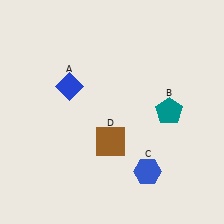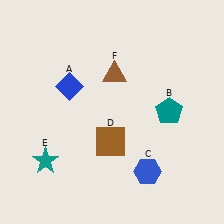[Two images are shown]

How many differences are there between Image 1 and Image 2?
There are 2 differences between the two images.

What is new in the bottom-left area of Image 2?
A teal star (E) was added in the bottom-left area of Image 2.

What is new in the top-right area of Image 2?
A brown triangle (F) was added in the top-right area of Image 2.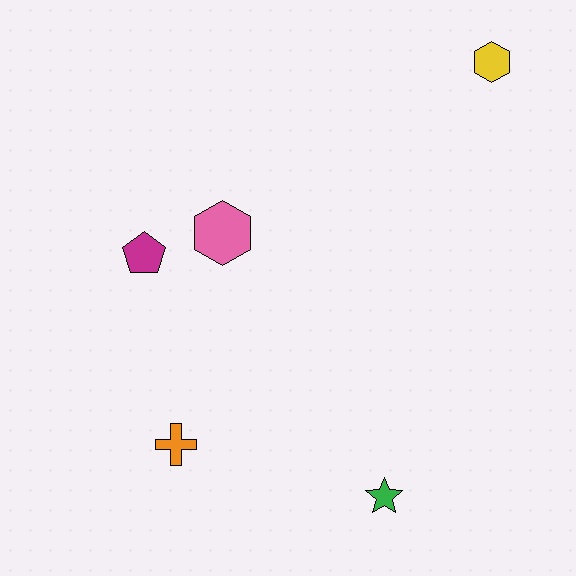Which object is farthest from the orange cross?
The yellow hexagon is farthest from the orange cross.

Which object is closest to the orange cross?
The magenta pentagon is closest to the orange cross.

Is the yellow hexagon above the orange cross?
Yes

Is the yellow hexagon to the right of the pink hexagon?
Yes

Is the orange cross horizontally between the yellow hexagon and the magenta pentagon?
Yes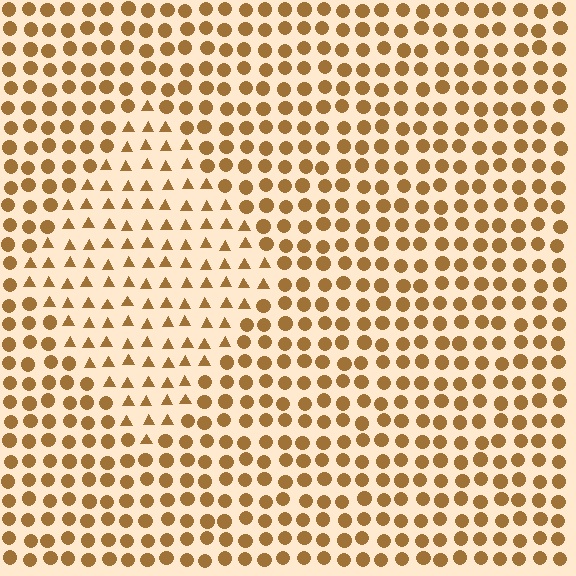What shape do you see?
I see a diamond.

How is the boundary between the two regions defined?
The boundary is defined by a change in element shape: triangles inside vs. circles outside. All elements share the same color and spacing.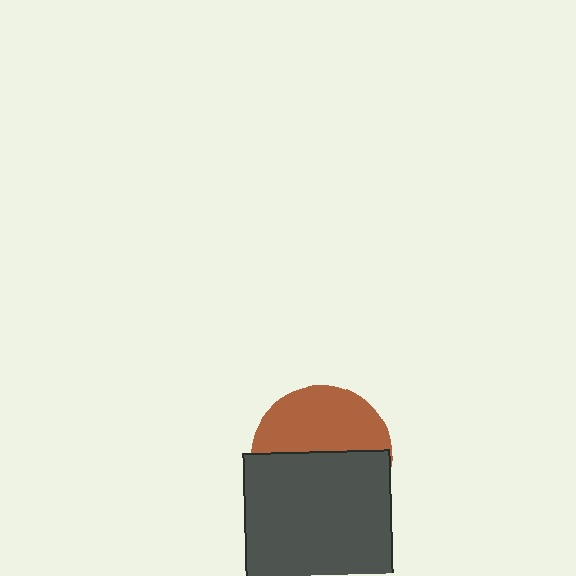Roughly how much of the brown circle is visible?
About half of it is visible (roughly 46%).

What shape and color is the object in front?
The object in front is a dark gray square.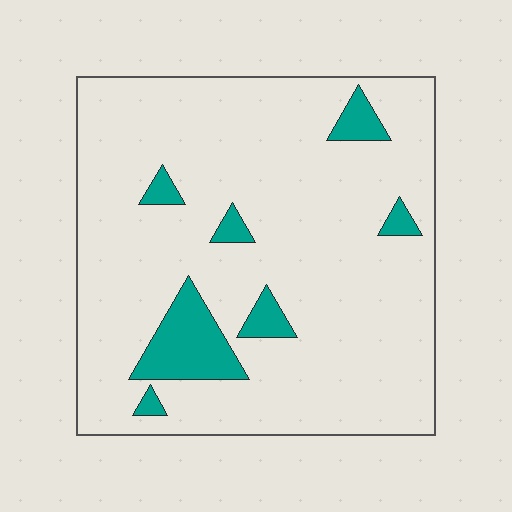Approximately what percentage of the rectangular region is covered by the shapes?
Approximately 10%.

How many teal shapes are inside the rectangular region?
7.